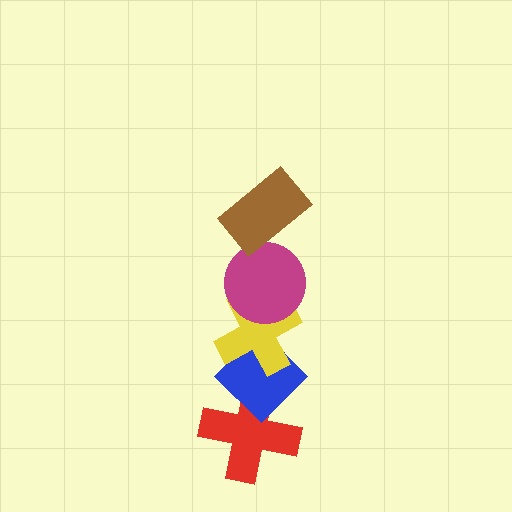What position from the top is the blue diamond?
The blue diamond is 4th from the top.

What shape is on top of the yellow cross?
The magenta circle is on top of the yellow cross.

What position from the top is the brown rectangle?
The brown rectangle is 1st from the top.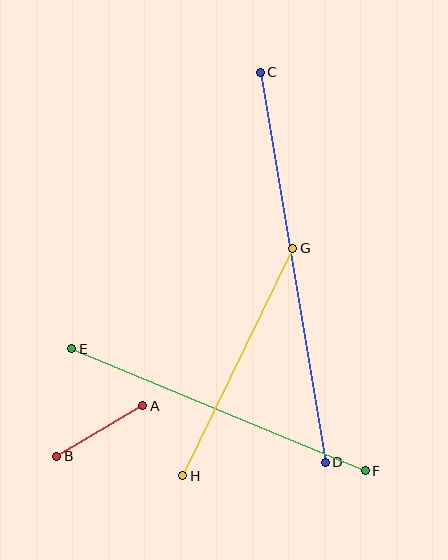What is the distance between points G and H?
The distance is approximately 253 pixels.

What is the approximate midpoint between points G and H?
The midpoint is at approximately (238, 362) pixels.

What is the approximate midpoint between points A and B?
The midpoint is at approximately (100, 431) pixels.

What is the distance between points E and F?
The distance is approximately 318 pixels.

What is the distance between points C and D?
The distance is approximately 396 pixels.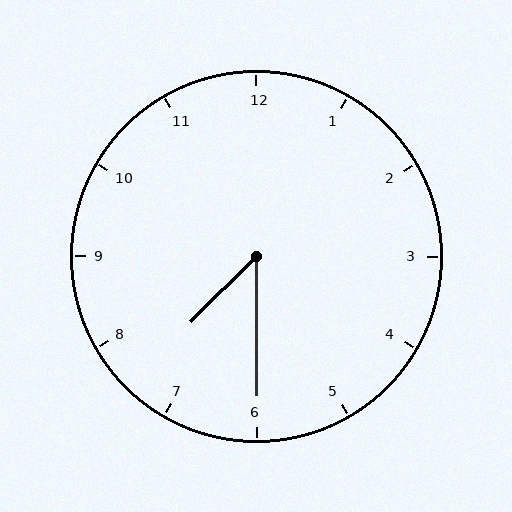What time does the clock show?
7:30.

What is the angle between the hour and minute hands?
Approximately 45 degrees.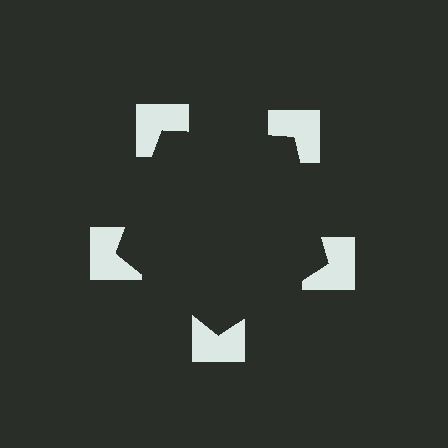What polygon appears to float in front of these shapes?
An illusory pentagon — its edges are inferred from the aligned wedge cuts in the notched squares, not physically drawn.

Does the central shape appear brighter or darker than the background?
It typically appears slightly darker than the background, even though no actual brightness change is drawn.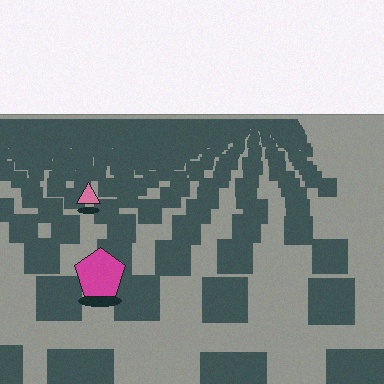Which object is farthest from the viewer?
The pink triangle is farthest from the viewer. It appears smaller and the ground texture around it is denser.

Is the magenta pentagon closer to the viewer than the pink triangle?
Yes. The magenta pentagon is closer — you can tell from the texture gradient: the ground texture is coarser near it.